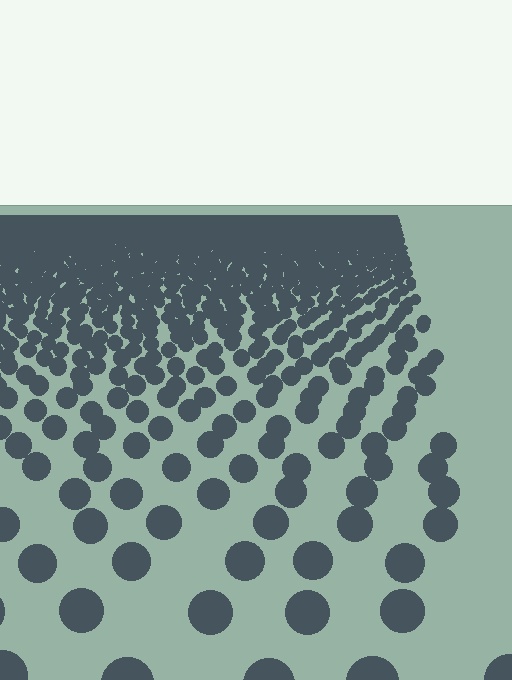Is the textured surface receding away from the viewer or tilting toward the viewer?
The surface is receding away from the viewer. Texture elements get smaller and denser toward the top.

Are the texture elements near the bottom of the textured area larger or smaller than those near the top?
Larger. Near the bottom, elements are closer to the viewer and appear at a bigger on-screen size.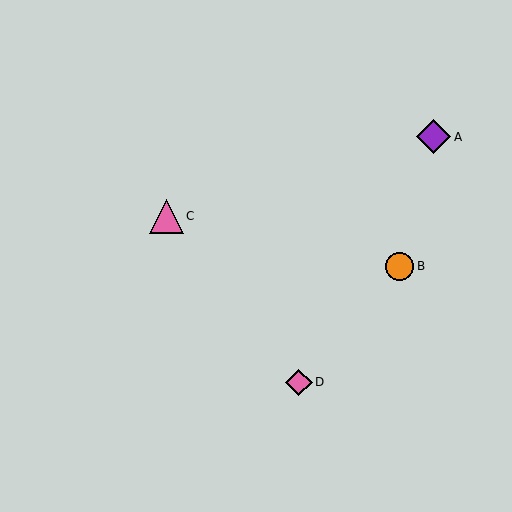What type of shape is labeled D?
Shape D is a pink diamond.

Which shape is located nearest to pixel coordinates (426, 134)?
The purple diamond (labeled A) at (434, 137) is nearest to that location.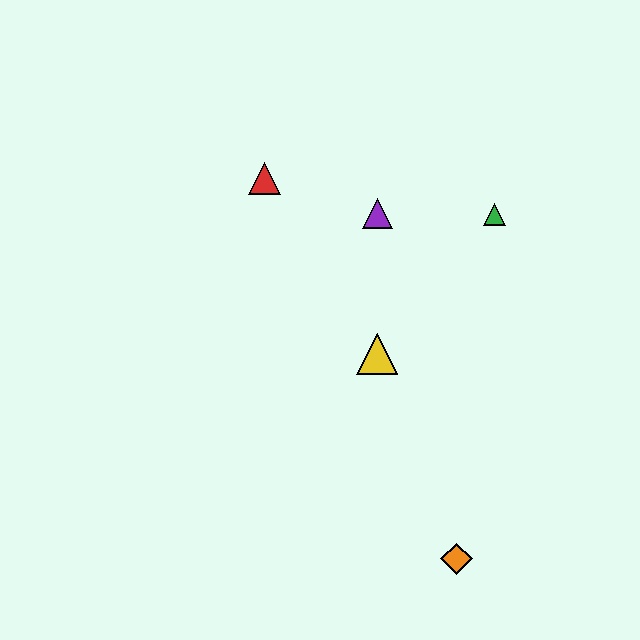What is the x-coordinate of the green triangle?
The green triangle is at x≈494.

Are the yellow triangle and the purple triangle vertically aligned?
Yes, both are at x≈377.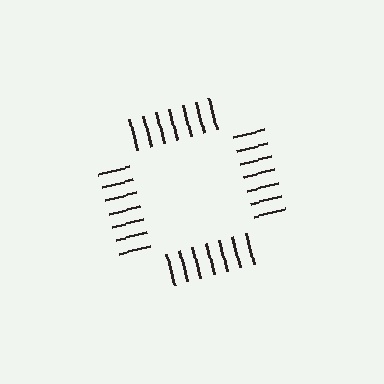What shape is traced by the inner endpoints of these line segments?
An illusory square — the line segments terminate on its edges but no continuous stroke is drawn.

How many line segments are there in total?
28 — 7 along each of the 4 edges.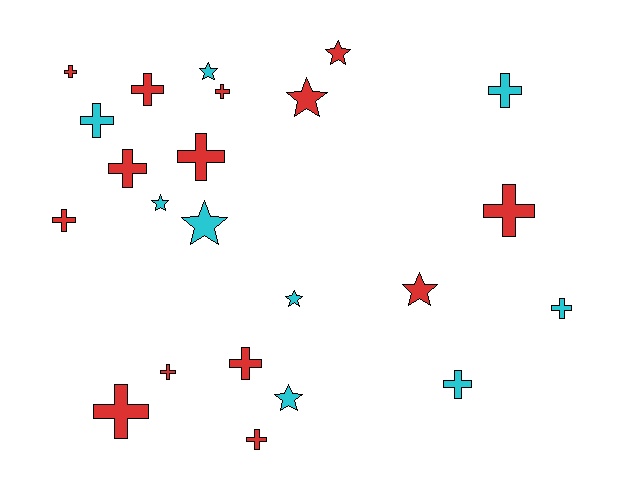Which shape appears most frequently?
Cross, with 15 objects.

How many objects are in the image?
There are 23 objects.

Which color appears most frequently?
Red, with 14 objects.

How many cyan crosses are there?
There are 4 cyan crosses.